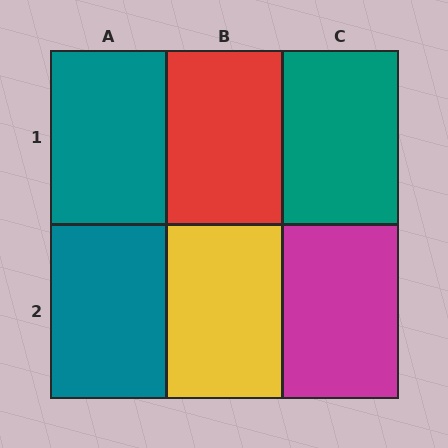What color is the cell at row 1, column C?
Teal.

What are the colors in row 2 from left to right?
Teal, yellow, magenta.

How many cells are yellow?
1 cell is yellow.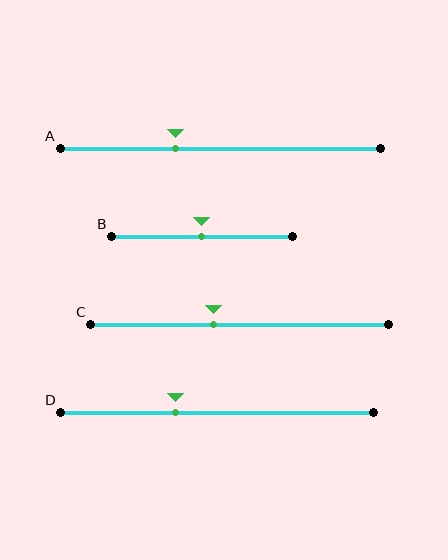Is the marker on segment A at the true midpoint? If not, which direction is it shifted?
No, the marker on segment A is shifted to the left by about 14% of the segment length.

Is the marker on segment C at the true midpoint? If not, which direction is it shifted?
No, the marker on segment C is shifted to the left by about 9% of the segment length.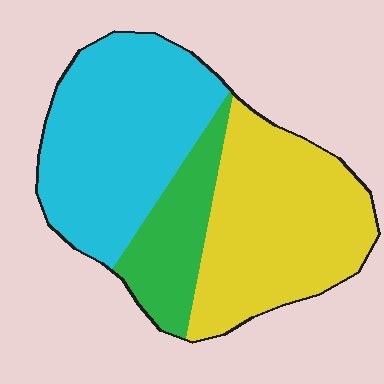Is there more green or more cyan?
Cyan.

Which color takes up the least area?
Green, at roughly 15%.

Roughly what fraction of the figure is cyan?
Cyan takes up between a third and a half of the figure.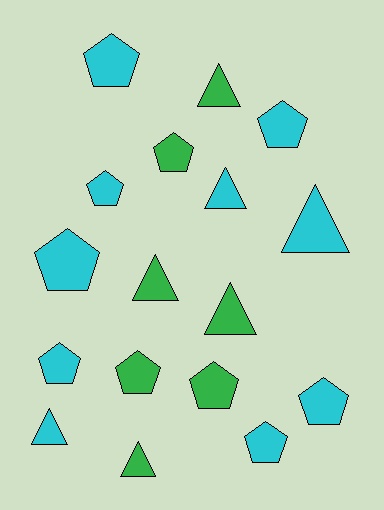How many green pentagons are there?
There are 3 green pentagons.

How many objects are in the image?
There are 17 objects.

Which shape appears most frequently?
Pentagon, with 10 objects.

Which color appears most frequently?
Cyan, with 10 objects.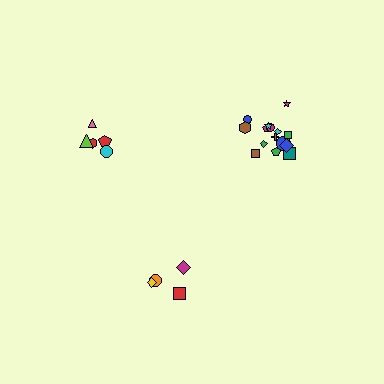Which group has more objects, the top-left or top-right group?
The top-right group.